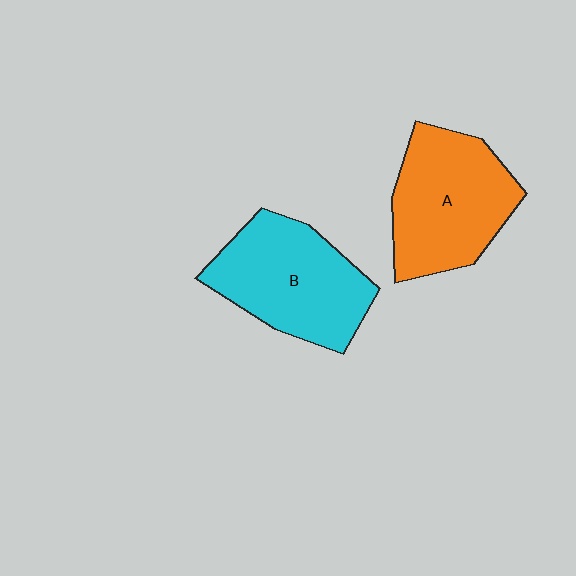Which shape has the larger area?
Shape B (cyan).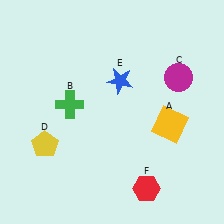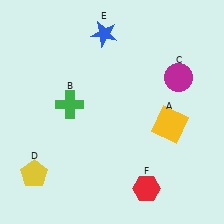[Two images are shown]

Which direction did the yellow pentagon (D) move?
The yellow pentagon (D) moved down.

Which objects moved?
The objects that moved are: the yellow pentagon (D), the blue star (E).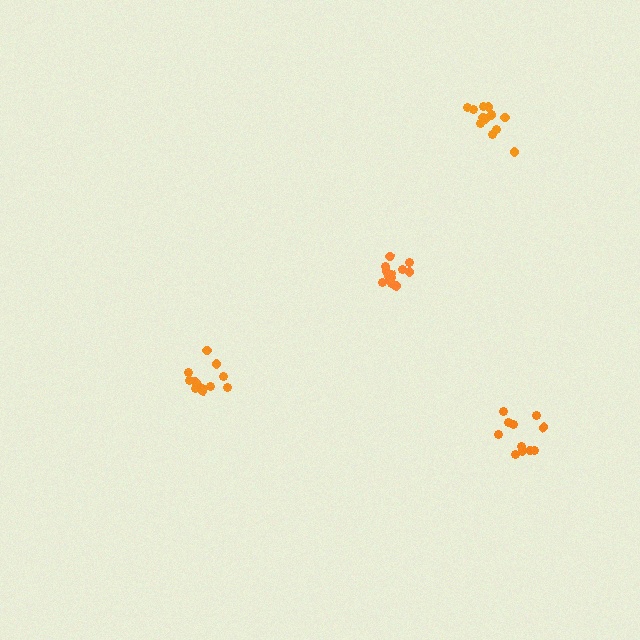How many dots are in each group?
Group 1: 13 dots, Group 2: 13 dots, Group 3: 11 dots, Group 4: 13 dots (50 total).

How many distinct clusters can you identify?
There are 4 distinct clusters.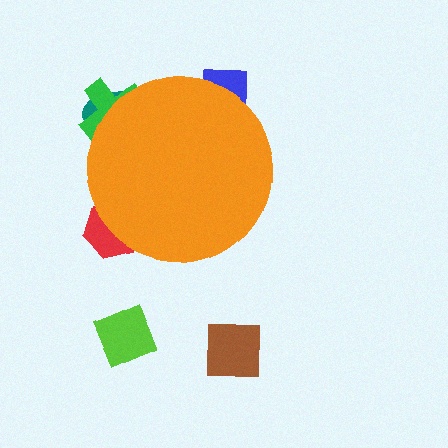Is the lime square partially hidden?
No, the lime square is fully visible.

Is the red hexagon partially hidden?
Yes, the red hexagon is partially hidden behind the orange circle.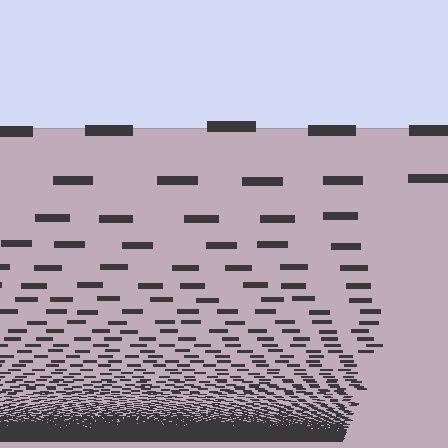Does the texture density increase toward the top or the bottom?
Density increases toward the bottom.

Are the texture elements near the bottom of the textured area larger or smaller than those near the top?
Smaller. The gradient is inverted — elements near the bottom are smaller and denser.